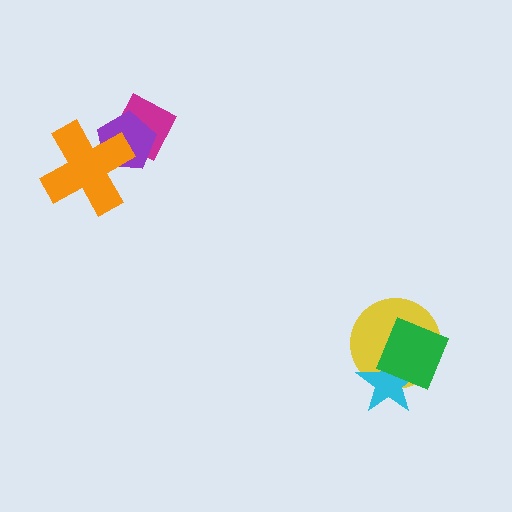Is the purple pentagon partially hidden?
Yes, it is partially covered by another shape.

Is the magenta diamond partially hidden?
Yes, it is partially covered by another shape.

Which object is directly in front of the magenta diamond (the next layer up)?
The purple pentagon is directly in front of the magenta diamond.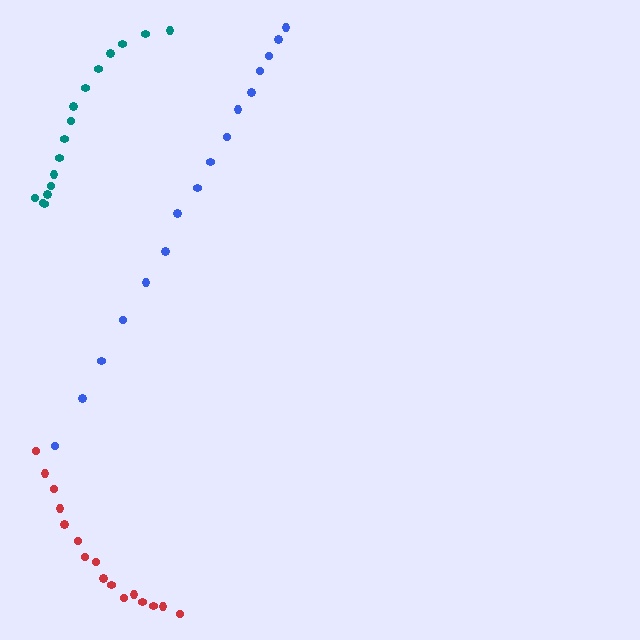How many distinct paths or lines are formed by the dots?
There are 3 distinct paths.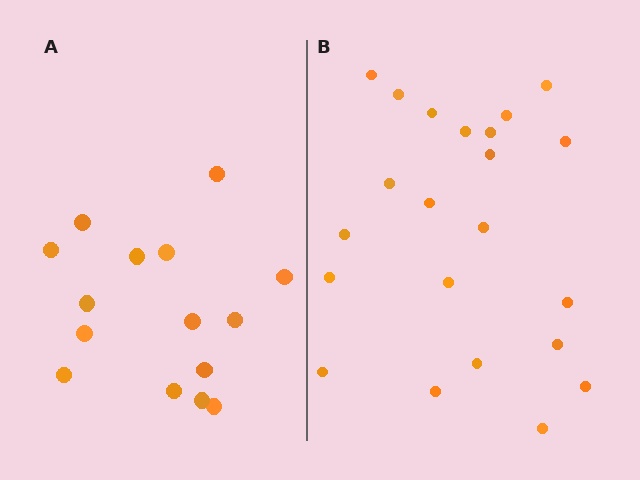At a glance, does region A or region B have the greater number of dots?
Region B (the right region) has more dots.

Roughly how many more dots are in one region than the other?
Region B has roughly 8 or so more dots than region A.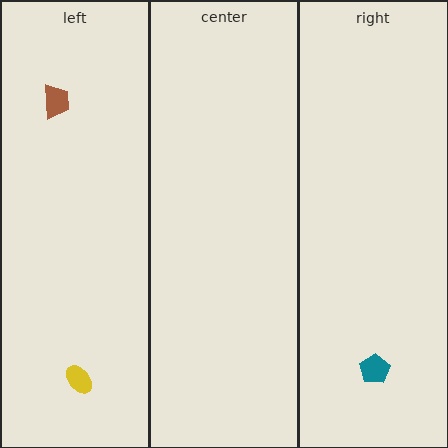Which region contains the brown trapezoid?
The left region.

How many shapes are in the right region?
1.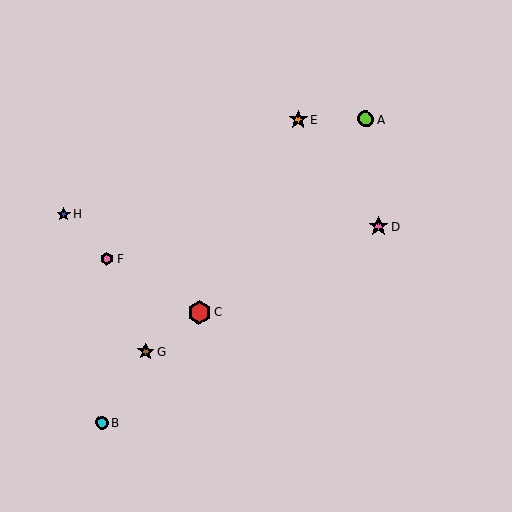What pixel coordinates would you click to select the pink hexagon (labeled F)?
Click at (107, 258) to select the pink hexagon F.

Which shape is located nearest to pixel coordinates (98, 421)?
The cyan circle (labeled B) at (102, 423) is nearest to that location.